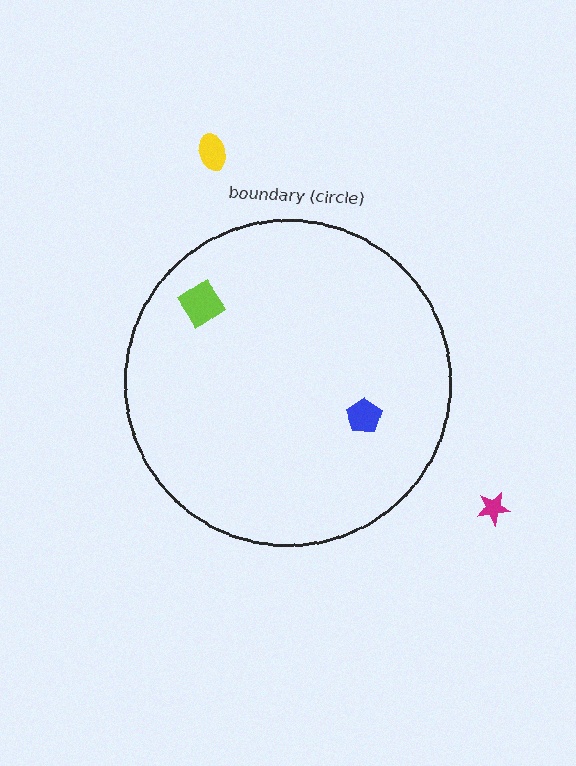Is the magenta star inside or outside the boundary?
Outside.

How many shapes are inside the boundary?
2 inside, 2 outside.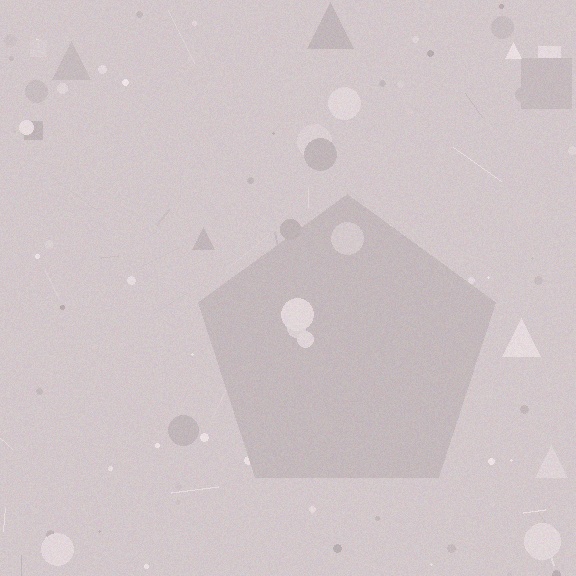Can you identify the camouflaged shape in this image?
The camouflaged shape is a pentagon.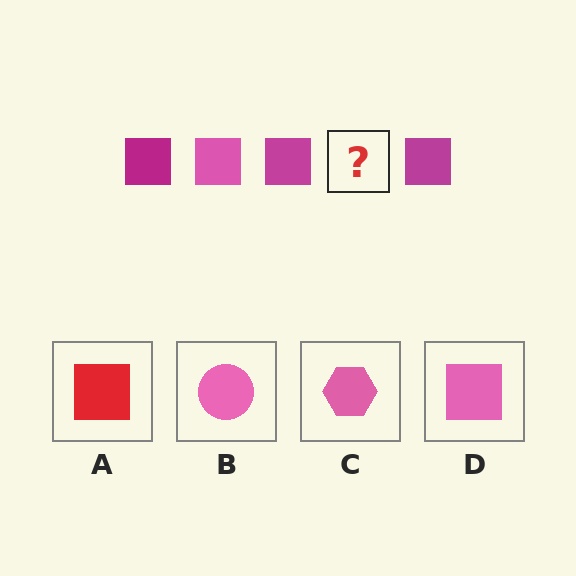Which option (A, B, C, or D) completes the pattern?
D.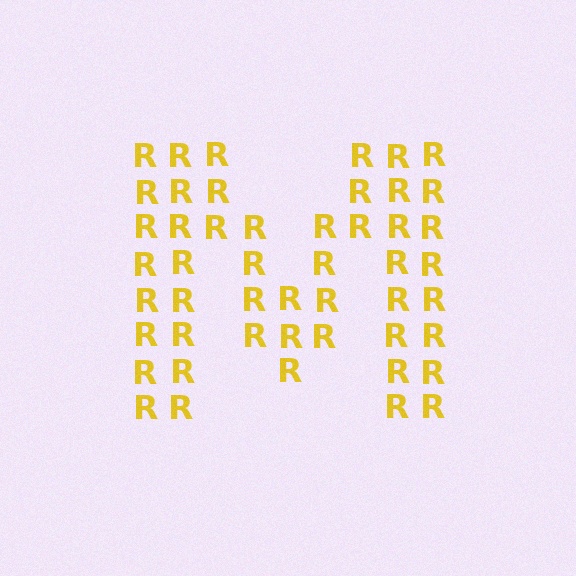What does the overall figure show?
The overall figure shows the letter M.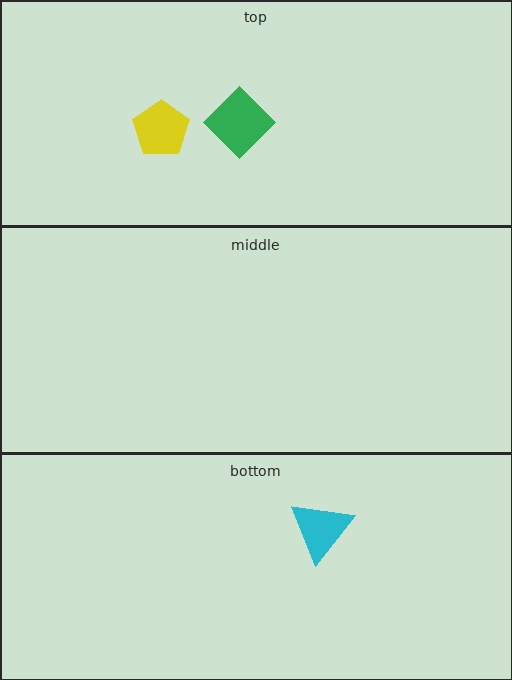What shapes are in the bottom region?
The cyan triangle.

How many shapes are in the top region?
2.